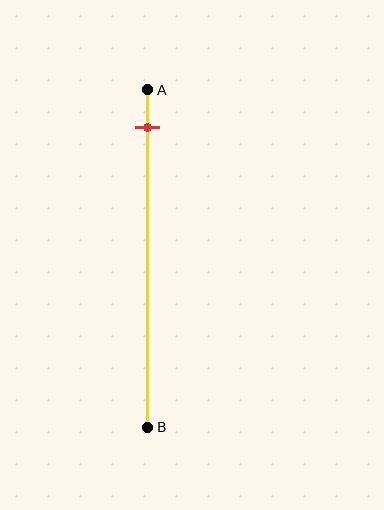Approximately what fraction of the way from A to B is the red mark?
The red mark is approximately 10% of the way from A to B.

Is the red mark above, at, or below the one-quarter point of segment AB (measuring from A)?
The red mark is above the one-quarter point of segment AB.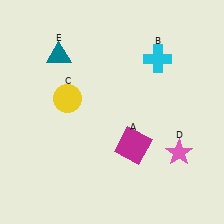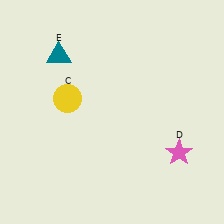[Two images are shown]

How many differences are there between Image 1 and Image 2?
There are 2 differences between the two images.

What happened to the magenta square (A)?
The magenta square (A) was removed in Image 2. It was in the bottom-right area of Image 1.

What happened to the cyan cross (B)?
The cyan cross (B) was removed in Image 2. It was in the top-right area of Image 1.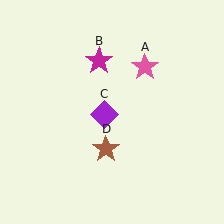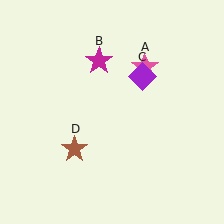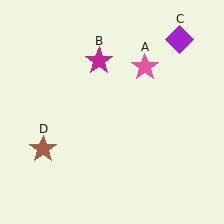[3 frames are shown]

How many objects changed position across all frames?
2 objects changed position: purple diamond (object C), brown star (object D).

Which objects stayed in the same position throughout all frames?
Pink star (object A) and magenta star (object B) remained stationary.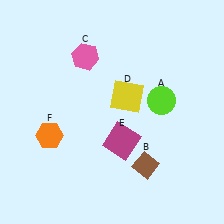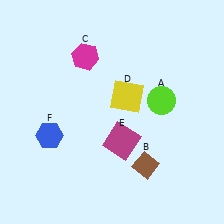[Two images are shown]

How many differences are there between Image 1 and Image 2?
There are 2 differences between the two images.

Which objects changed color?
C changed from pink to magenta. F changed from orange to blue.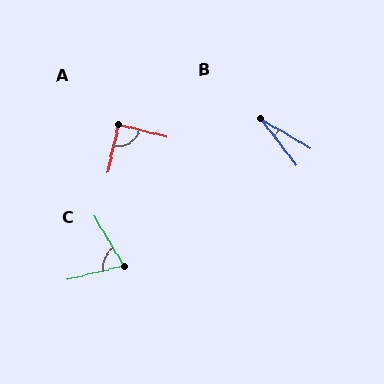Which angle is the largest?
A, at approximately 88 degrees.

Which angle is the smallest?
B, at approximately 22 degrees.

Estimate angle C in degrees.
Approximately 73 degrees.